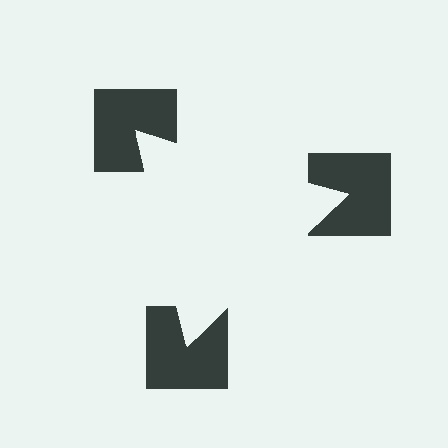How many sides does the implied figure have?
3 sides.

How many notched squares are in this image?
There are 3 — one at each vertex of the illusory triangle.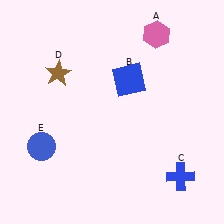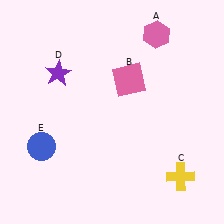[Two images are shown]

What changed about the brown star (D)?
In Image 1, D is brown. In Image 2, it changed to purple.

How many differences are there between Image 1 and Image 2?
There are 3 differences between the two images.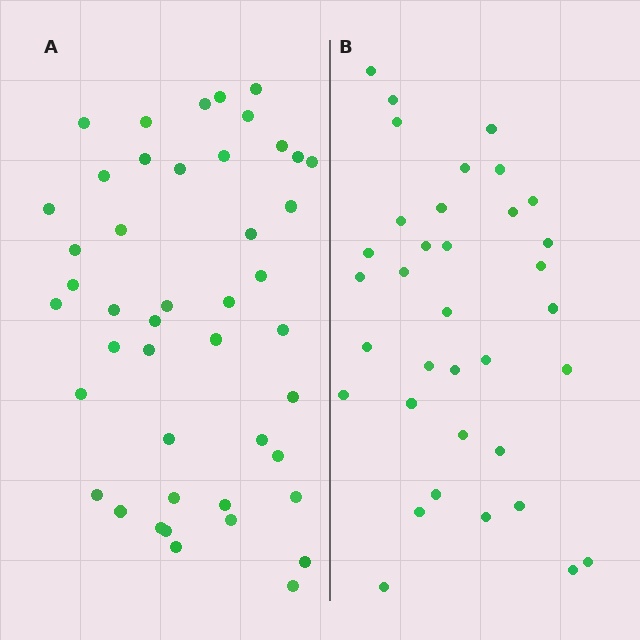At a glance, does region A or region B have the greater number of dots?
Region A (the left region) has more dots.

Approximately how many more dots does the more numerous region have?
Region A has roughly 10 or so more dots than region B.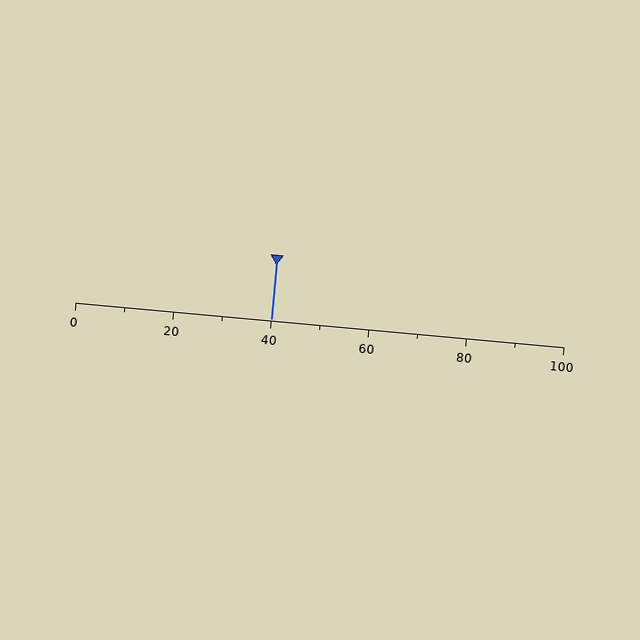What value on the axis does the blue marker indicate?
The marker indicates approximately 40.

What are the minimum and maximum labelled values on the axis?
The axis runs from 0 to 100.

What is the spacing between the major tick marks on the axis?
The major ticks are spaced 20 apart.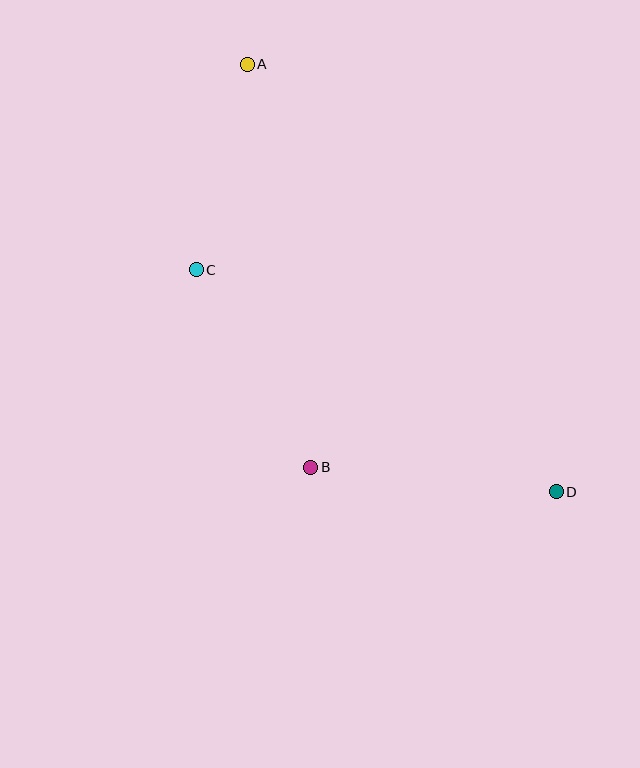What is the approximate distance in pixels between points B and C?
The distance between B and C is approximately 228 pixels.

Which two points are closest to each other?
Points A and C are closest to each other.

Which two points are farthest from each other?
Points A and D are farthest from each other.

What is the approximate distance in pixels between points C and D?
The distance between C and D is approximately 423 pixels.